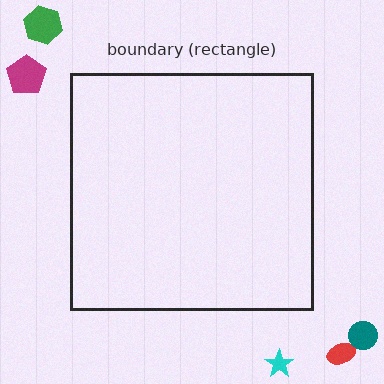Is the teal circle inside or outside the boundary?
Outside.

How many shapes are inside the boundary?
0 inside, 5 outside.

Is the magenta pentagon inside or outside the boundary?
Outside.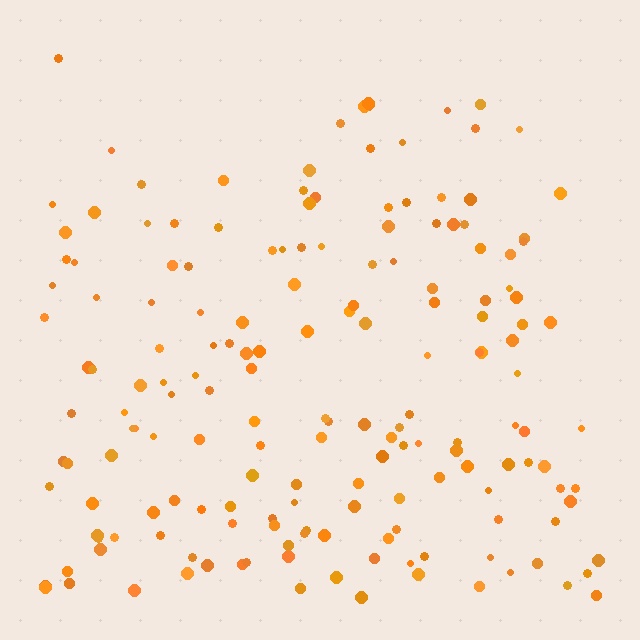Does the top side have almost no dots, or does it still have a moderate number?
Still a moderate number, just noticeably fewer than the bottom.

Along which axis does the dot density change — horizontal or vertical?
Vertical.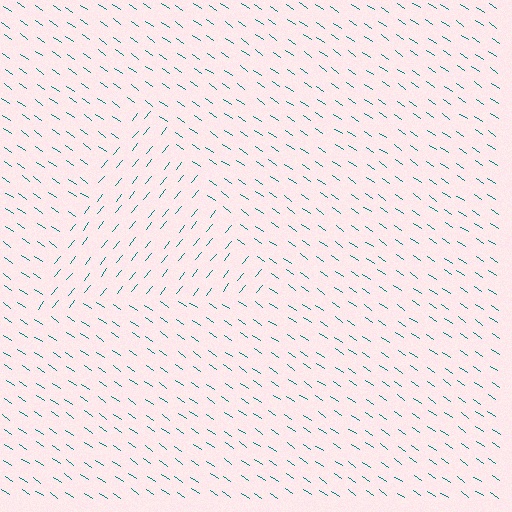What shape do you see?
I see a triangle.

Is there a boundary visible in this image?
Yes, there is a texture boundary formed by a change in line orientation.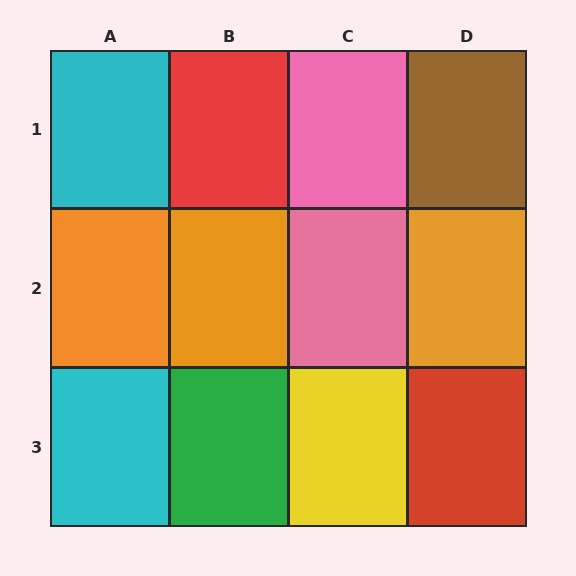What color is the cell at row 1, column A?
Cyan.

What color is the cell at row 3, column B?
Green.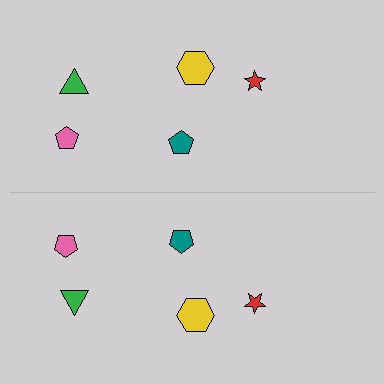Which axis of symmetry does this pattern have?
The pattern has a horizontal axis of symmetry running through the center of the image.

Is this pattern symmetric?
Yes, this pattern has bilateral (reflection) symmetry.